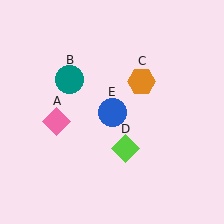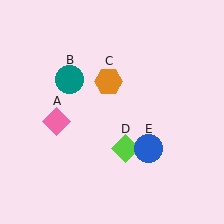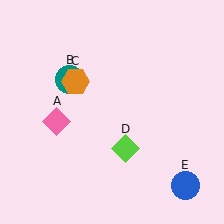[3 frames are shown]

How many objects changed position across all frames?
2 objects changed position: orange hexagon (object C), blue circle (object E).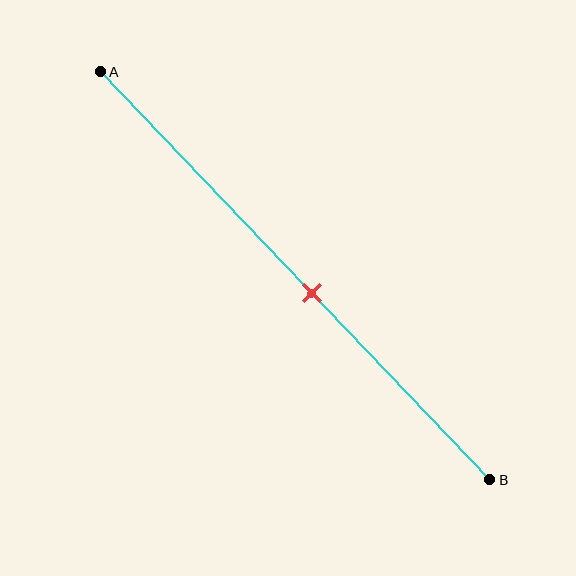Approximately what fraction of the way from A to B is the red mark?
The red mark is approximately 55% of the way from A to B.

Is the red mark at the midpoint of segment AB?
No, the mark is at about 55% from A, not at the 50% midpoint.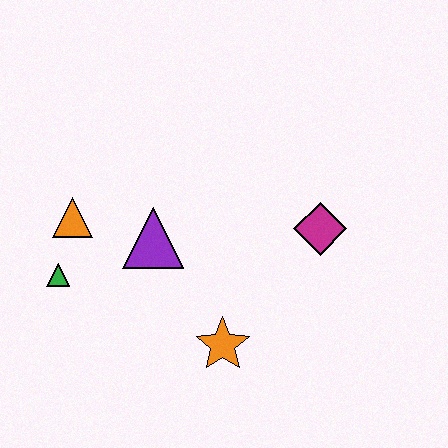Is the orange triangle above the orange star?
Yes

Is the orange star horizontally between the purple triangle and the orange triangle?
No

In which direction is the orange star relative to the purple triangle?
The orange star is below the purple triangle.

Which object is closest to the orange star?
The purple triangle is closest to the orange star.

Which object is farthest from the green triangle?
The magenta diamond is farthest from the green triangle.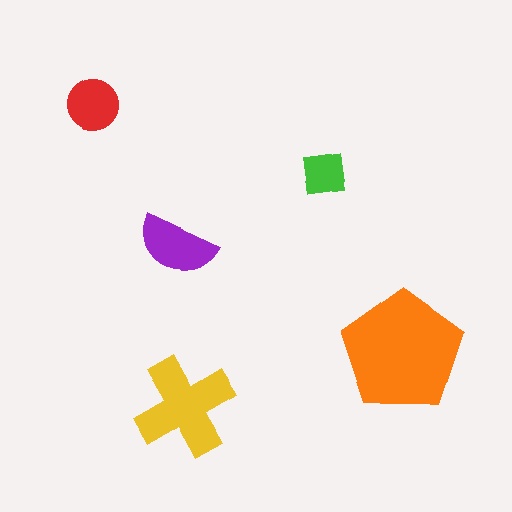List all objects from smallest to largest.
The green square, the red circle, the purple semicircle, the yellow cross, the orange pentagon.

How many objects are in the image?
There are 5 objects in the image.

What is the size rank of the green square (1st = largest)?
5th.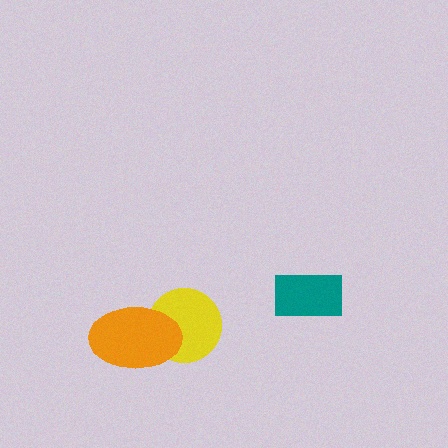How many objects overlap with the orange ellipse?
1 object overlaps with the orange ellipse.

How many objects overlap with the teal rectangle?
0 objects overlap with the teal rectangle.